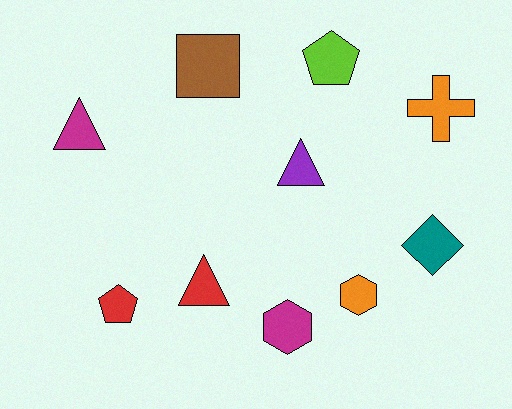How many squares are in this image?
There is 1 square.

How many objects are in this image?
There are 10 objects.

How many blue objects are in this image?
There are no blue objects.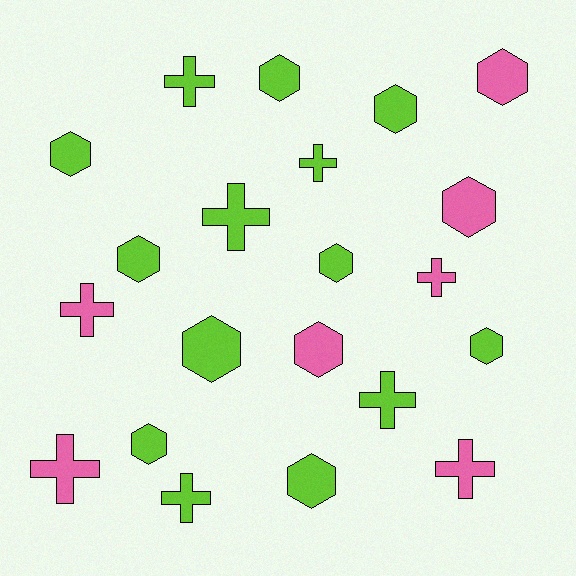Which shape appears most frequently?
Hexagon, with 12 objects.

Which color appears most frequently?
Lime, with 14 objects.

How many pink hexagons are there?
There are 3 pink hexagons.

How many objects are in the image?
There are 21 objects.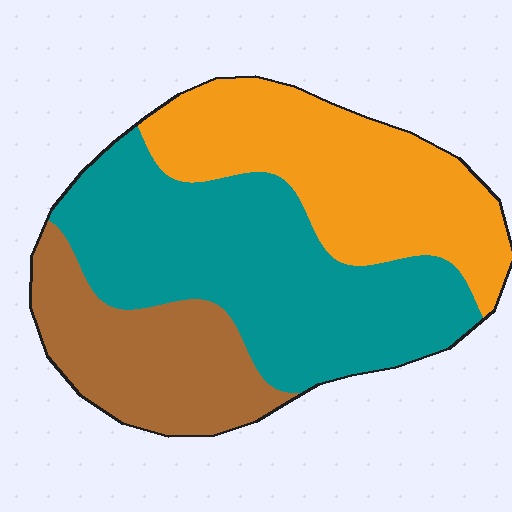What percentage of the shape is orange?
Orange covers about 35% of the shape.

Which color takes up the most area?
Teal, at roughly 45%.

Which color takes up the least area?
Brown, at roughly 25%.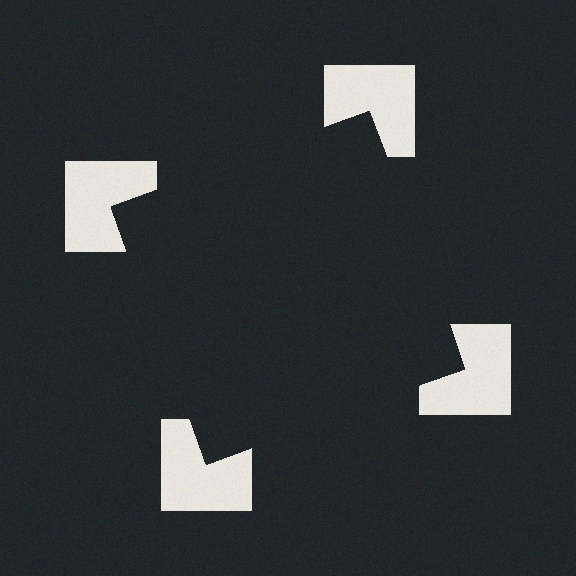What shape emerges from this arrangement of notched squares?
An illusory square — its edges are inferred from the aligned wedge cuts in the notched squares, not physically drawn.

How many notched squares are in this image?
There are 4 — one at each vertex of the illusory square.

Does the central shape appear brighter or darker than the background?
It typically appears slightly darker than the background, even though no actual brightness change is drawn.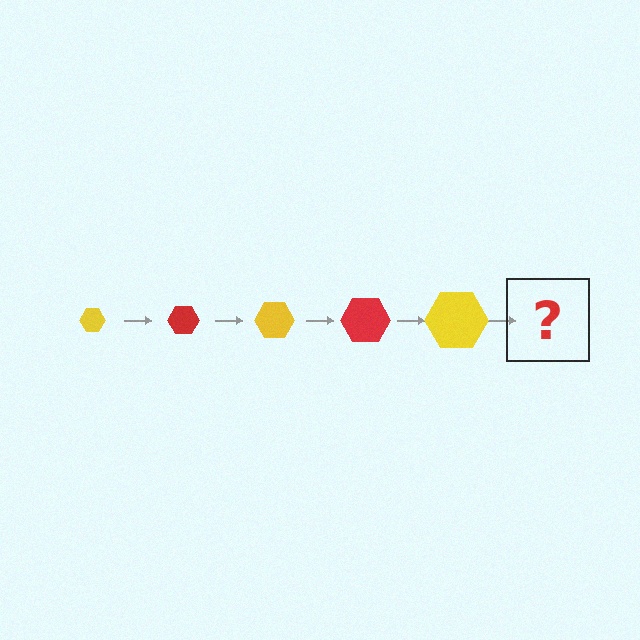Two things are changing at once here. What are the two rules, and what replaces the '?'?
The two rules are that the hexagon grows larger each step and the color cycles through yellow and red. The '?' should be a red hexagon, larger than the previous one.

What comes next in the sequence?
The next element should be a red hexagon, larger than the previous one.